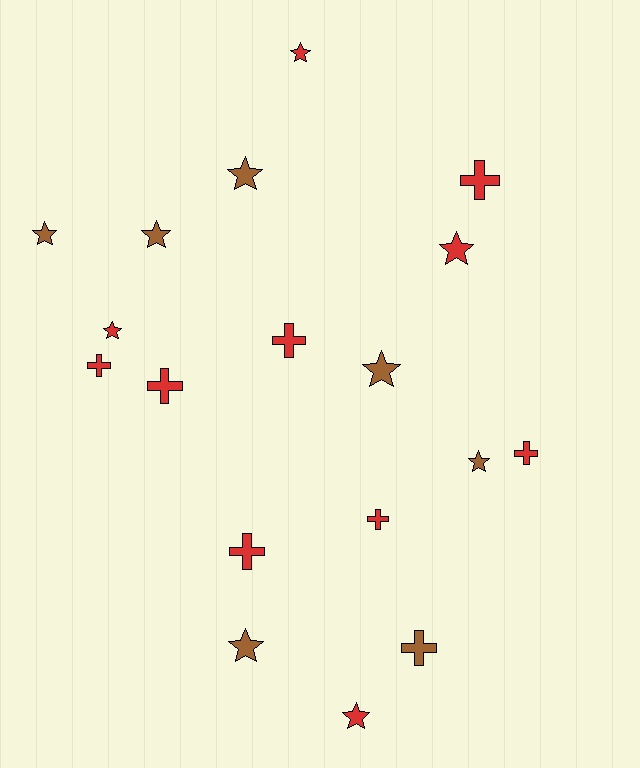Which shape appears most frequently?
Star, with 10 objects.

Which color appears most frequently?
Red, with 11 objects.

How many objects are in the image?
There are 18 objects.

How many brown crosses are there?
There is 1 brown cross.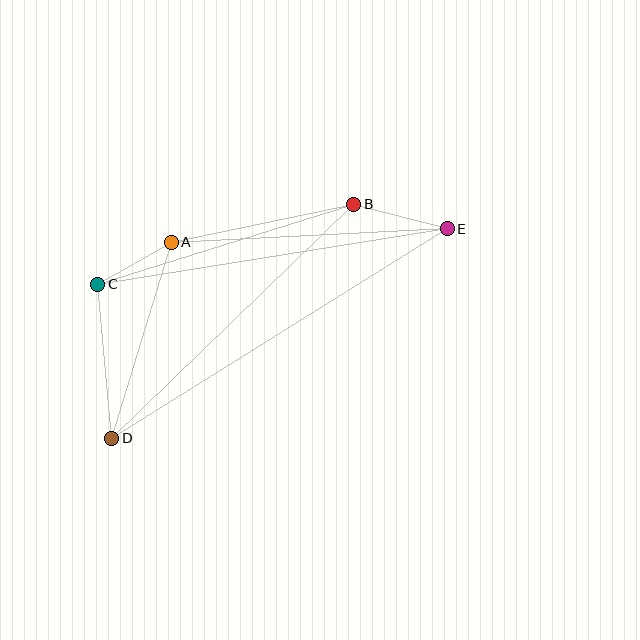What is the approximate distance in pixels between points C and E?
The distance between C and E is approximately 354 pixels.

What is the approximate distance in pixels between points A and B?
The distance between A and B is approximately 186 pixels.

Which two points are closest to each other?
Points A and C are closest to each other.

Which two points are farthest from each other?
Points D and E are farthest from each other.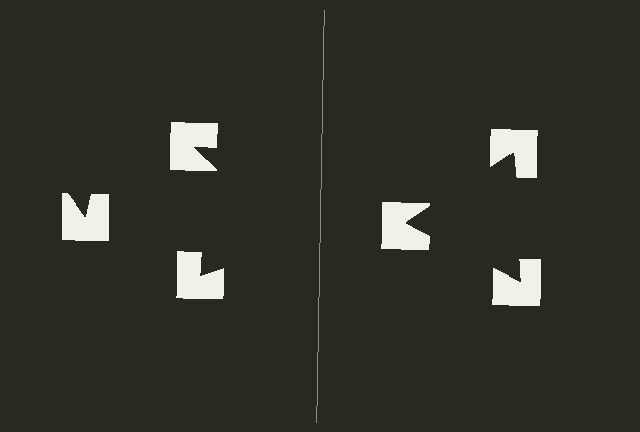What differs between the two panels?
The notched squares are positioned identically on both sides; only the wedge orientations differ. On the right they align to a triangle; on the left they are misaligned.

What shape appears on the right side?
An illusory triangle.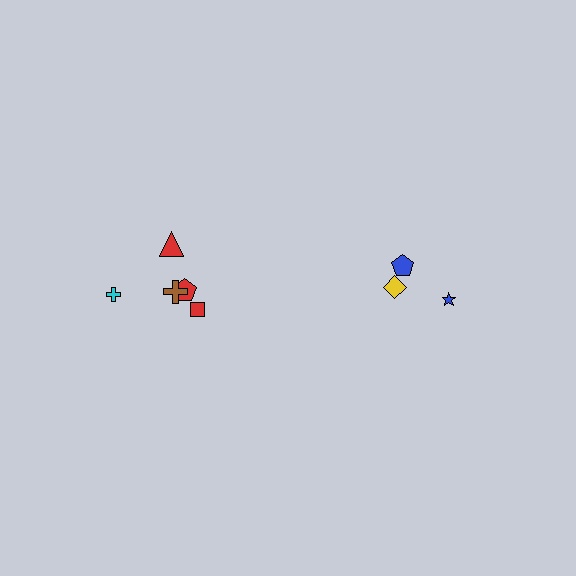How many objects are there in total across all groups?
There are 8 objects.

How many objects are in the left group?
There are 5 objects.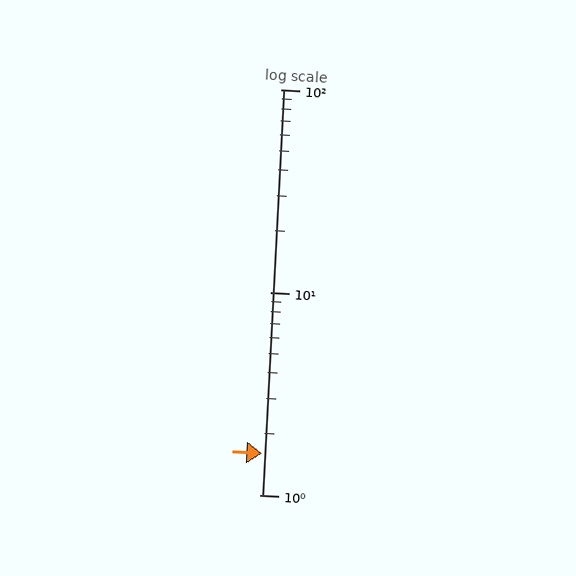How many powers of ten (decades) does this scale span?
The scale spans 2 decades, from 1 to 100.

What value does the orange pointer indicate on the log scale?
The pointer indicates approximately 1.6.